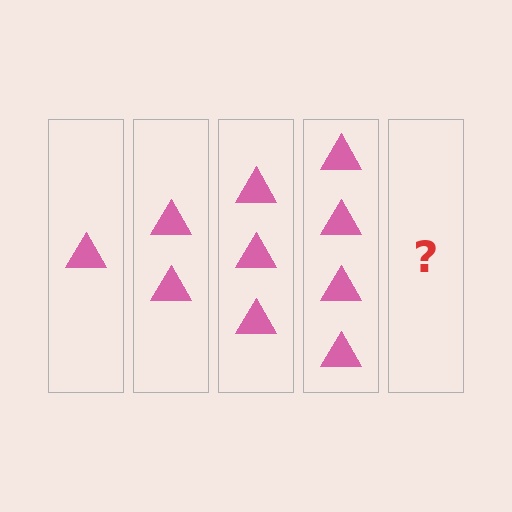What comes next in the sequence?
The next element should be 5 triangles.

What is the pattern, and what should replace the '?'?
The pattern is that each step adds one more triangle. The '?' should be 5 triangles.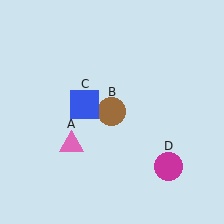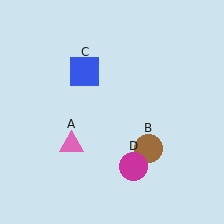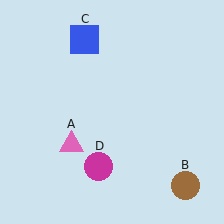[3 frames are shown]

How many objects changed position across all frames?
3 objects changed position: brown circle (object B), blue square (object C), magenta circle (object D).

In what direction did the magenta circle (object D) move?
The magenta circle (object D) moved left.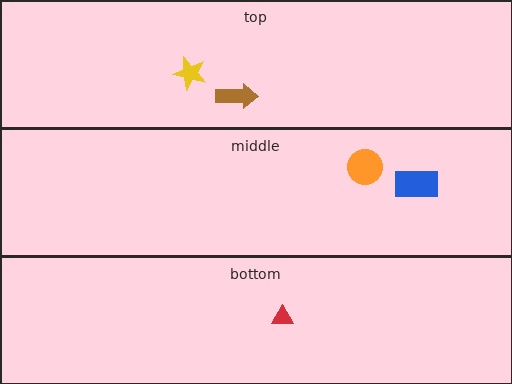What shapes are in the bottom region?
The red triangle.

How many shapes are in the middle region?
2.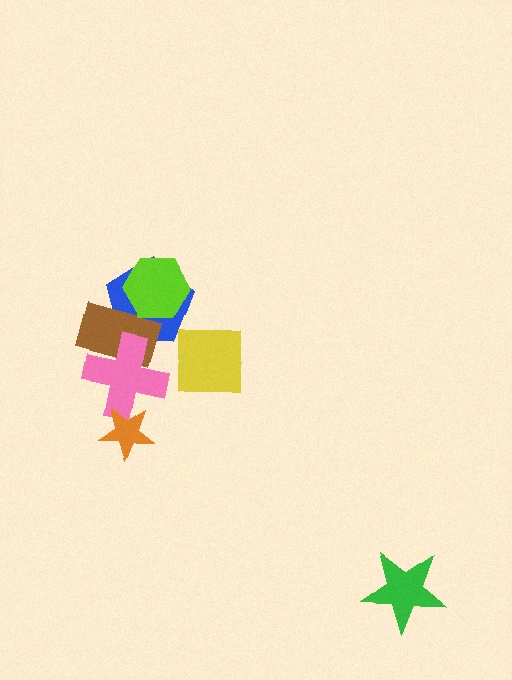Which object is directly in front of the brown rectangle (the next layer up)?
The lime hexagon is directly in front of the brown rectangle.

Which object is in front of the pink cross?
The orange star is in front of the pink cross.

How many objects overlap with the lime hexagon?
2 objects overlap with the lime hexagon.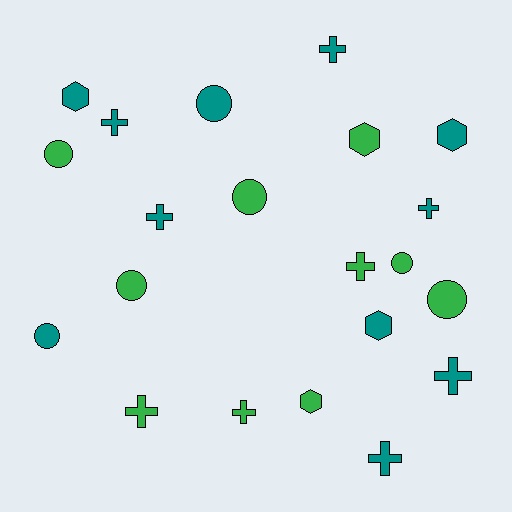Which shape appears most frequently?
Cross, with 9 objects.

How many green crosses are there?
There are 3 green crosses.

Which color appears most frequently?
Teal, with 11 objects.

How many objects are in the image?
There are 21 objects.